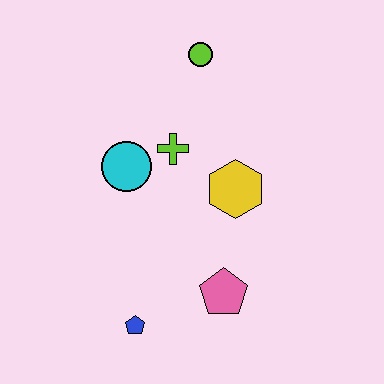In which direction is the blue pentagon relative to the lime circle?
The blue pentagon is below the lime circle.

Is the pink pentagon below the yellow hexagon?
Yes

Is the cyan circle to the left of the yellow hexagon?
Yes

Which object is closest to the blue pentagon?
The pink pentagon is closest to the blue pentagon.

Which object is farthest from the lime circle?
The blue pentagon is farthest from the lime circle.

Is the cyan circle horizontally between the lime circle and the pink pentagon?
No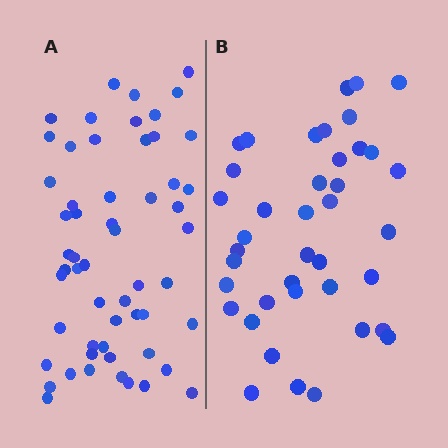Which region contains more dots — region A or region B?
Region A (the left region) has more dots.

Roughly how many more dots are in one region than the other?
Region A has approximately 15 more dots than region B.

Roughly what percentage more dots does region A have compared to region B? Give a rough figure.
About 40% more.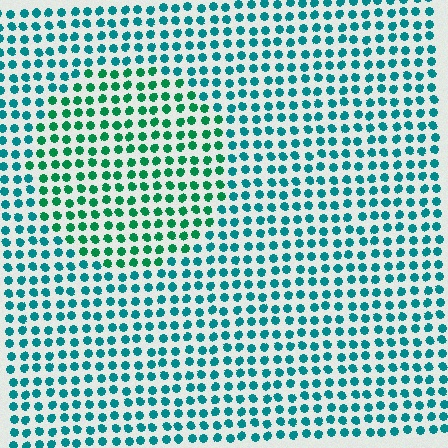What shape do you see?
I see a circle.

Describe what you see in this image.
The image is filled with small teal elements in a uniform arrangement. A circle-shaped region is visible where the elements are tinted to a slightly different hue, forming a subtle color boundary.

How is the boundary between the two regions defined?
The boundary is defined purely by a slight shift in hue (about 31 degrees). Spacing, size, and orientation are identical on both sides.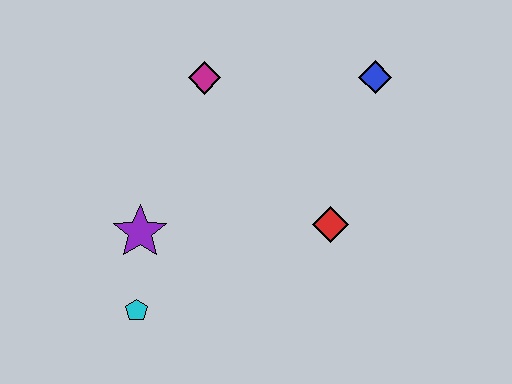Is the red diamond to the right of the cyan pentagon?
Yes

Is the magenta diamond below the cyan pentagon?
No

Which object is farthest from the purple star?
The blue diamond is farthest from the purple star.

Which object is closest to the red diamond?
The blue diamond is closest to the red diamond.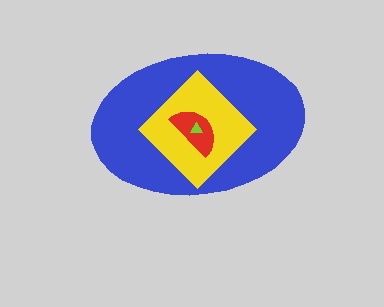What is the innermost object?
The lime triangle.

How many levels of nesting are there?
4.